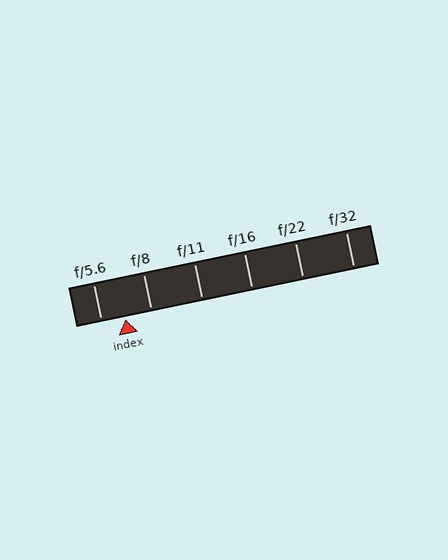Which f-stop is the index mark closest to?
The index mark is closest to f/5.6.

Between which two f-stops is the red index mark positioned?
The index mark is between f/5.6 and f/8.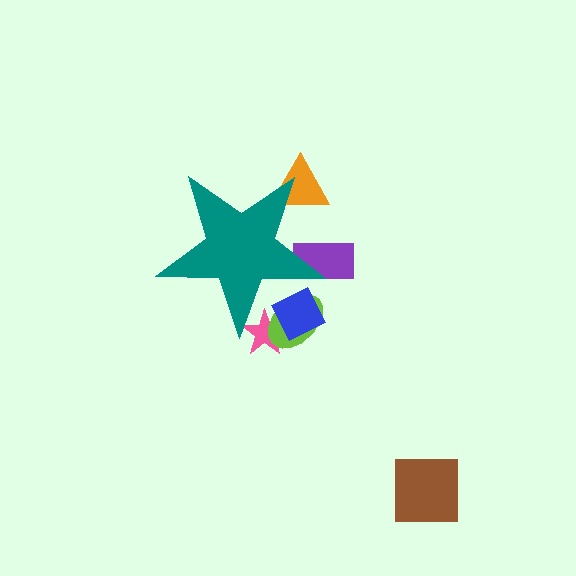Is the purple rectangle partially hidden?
Yes, the purple rectangle is partially hidden behind the teal star.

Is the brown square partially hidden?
No, the brown square is fully visible.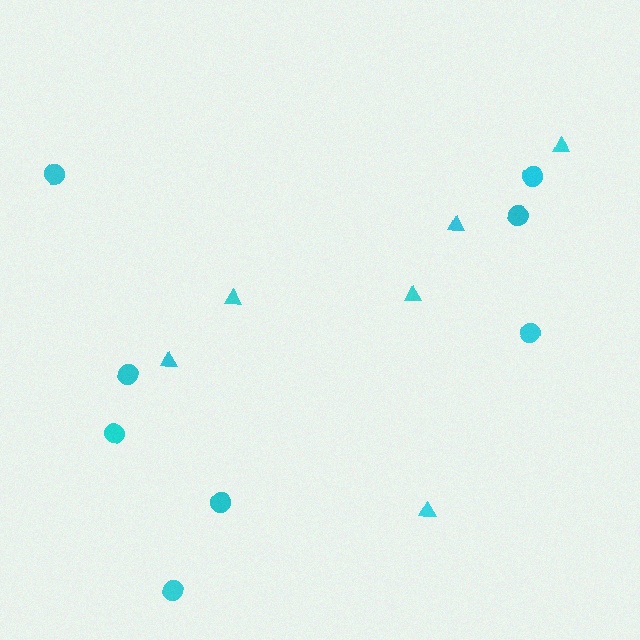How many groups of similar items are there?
There are 2 groups: one group of circles (8) and one group of triangles (6).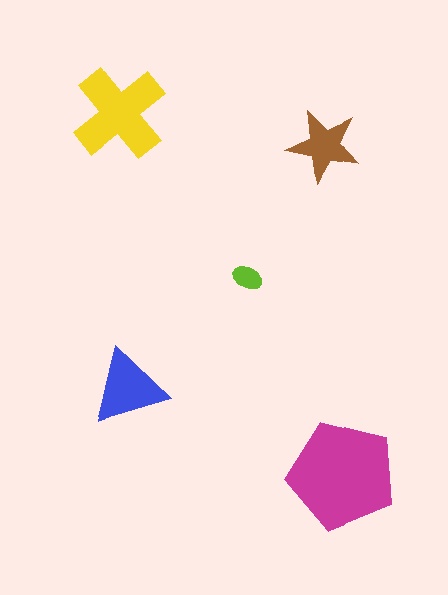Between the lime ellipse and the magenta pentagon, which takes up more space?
The magenta pentagon.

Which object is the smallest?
The lime ellipse.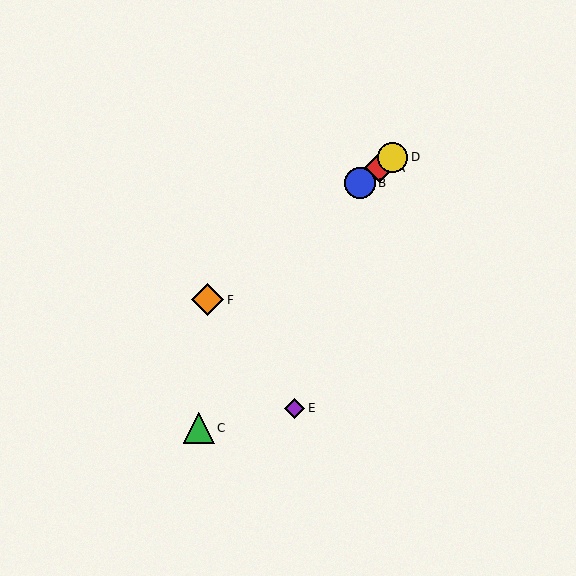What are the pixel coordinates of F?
Object F is at (208, 300).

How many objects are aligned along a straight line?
4 objects (A, B, D, F) are aligned along a straight line.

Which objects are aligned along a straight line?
Objects A, B, D, F are aligned along a straight line.